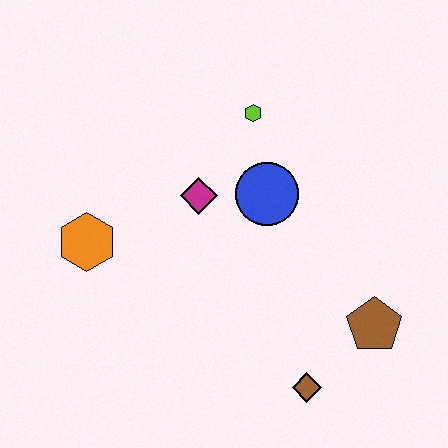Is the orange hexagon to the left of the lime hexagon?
Yes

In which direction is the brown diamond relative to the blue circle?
The brown diamond is below the blue circle.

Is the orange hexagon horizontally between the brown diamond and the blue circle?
No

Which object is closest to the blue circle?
The magenta diamond is closest to the blue circle.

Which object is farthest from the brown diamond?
The lime hexagon is farthest from the brown diamond.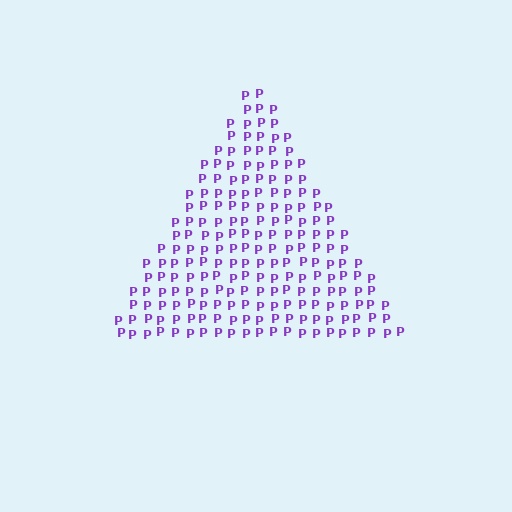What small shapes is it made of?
It is made of small letter P's.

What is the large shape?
The large shape is a triangle.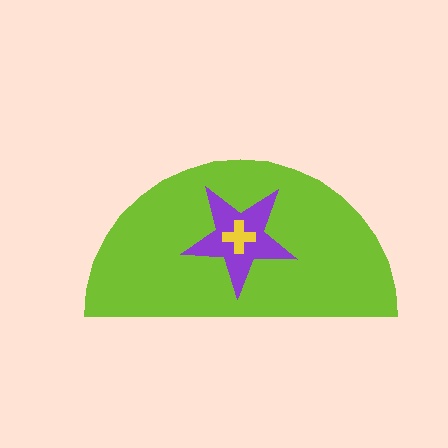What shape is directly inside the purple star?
The yellow cross.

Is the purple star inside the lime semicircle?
Yes.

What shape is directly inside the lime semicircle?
The purple star.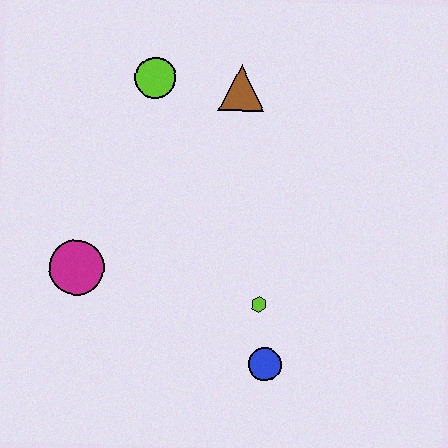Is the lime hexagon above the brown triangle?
No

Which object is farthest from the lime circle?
The blue circle is farthest from the lime circle.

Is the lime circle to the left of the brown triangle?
Yes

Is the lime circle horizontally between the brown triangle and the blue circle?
No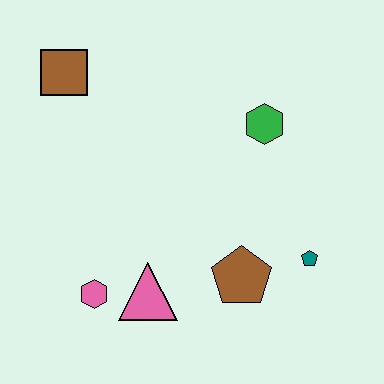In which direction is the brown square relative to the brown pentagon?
The brown square is above the brown pentagon.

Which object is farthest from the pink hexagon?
The green hexagon is farthest from the pink hexagon.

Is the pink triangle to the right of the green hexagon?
No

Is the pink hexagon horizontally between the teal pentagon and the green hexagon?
No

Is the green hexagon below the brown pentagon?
No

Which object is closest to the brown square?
The green hexagon is closest to the brown square.